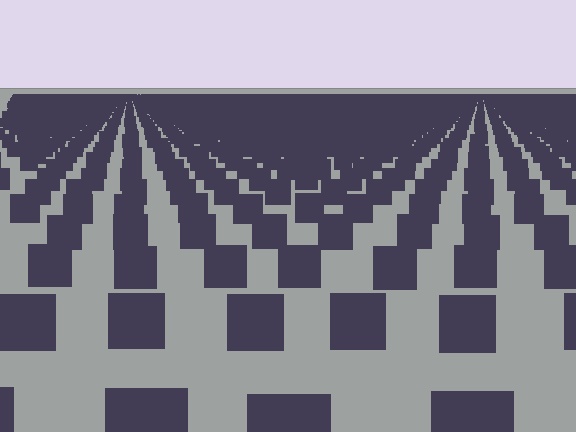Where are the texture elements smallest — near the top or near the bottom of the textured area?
Near the top.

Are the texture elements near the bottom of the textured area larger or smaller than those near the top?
Larger. Near the bottom, elements are closer to the viewer and appear at a bigger on-screen size.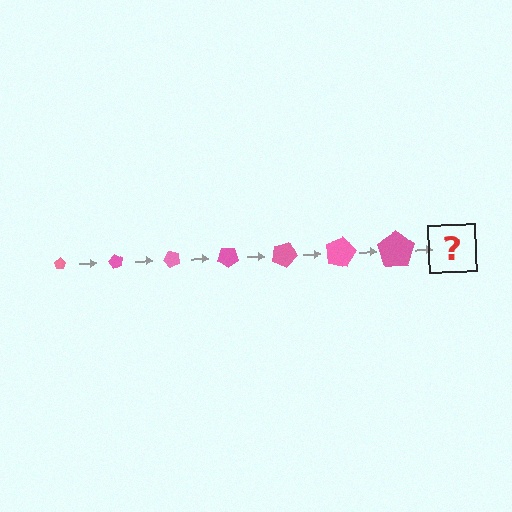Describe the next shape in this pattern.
It should be a pentagon, larger than the previous one and rotated 420 degrees from the start.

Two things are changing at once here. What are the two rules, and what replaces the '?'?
The two rules are that the pentagon grows larger each step and it rotates 60 degrees each step. The '?' should be a pentagon, larger than the previous one and rotated 420 degrees from the start.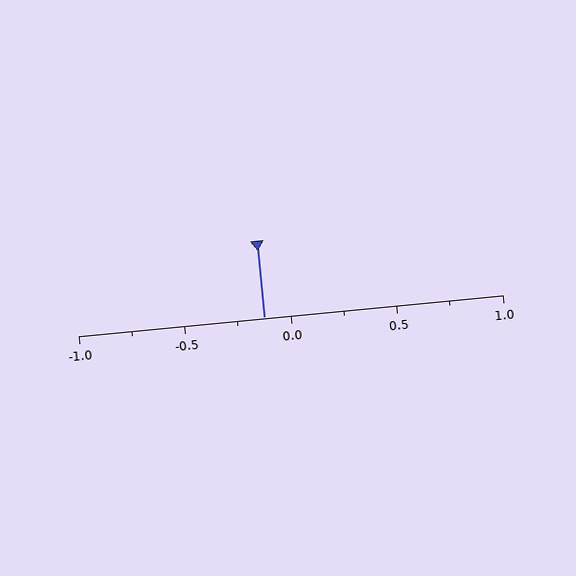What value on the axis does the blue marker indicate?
The marker indicates approximately -0.12.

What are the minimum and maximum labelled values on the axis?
The axis runs from -1.0 to 1.0.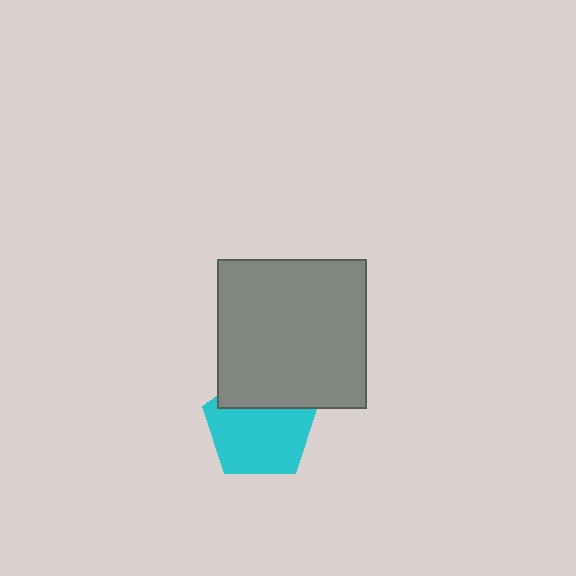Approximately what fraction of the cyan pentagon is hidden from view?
Roughly 30% of the cyan pentagon is hidden behind the gray square.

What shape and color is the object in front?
The object in front is a gray square.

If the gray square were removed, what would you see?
You would see the complete cyan pentagon.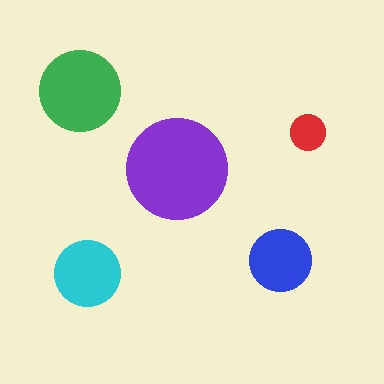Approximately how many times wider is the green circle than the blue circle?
About 1.5 times wider.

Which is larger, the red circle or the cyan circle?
The cyan one.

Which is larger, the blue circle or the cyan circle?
The cyan one.